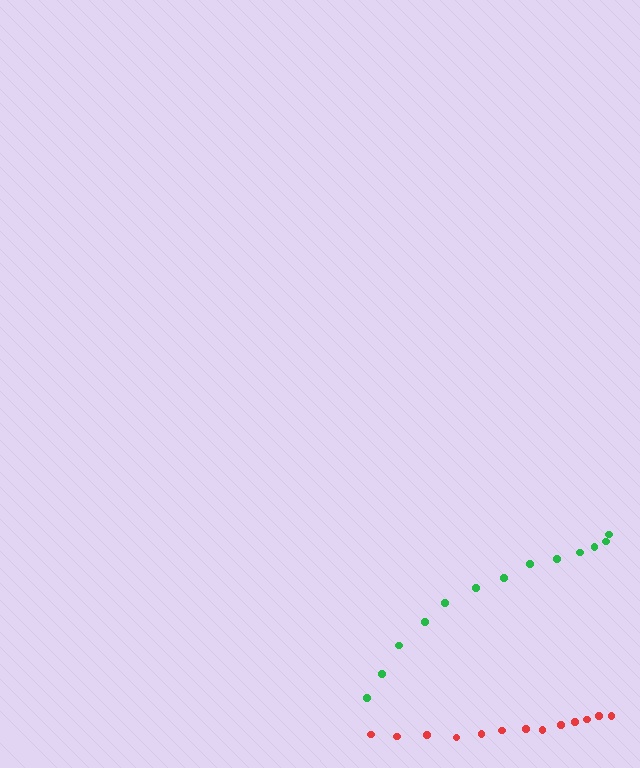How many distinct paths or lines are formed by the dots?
There are 2 distinct paths.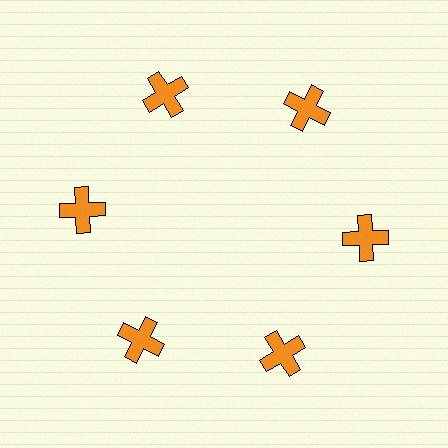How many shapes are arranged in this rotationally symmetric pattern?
There are 6 shapes, arranged in 6 groups of 1.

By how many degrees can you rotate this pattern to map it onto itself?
The pattern maps onto itself every 60 degrees of rotation.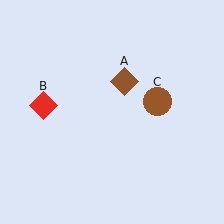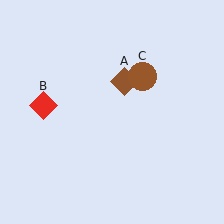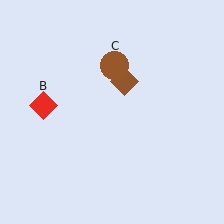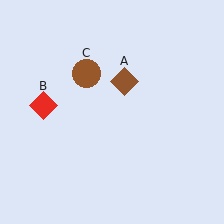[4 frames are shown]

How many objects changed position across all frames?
1 object changed position: brown circle (object C).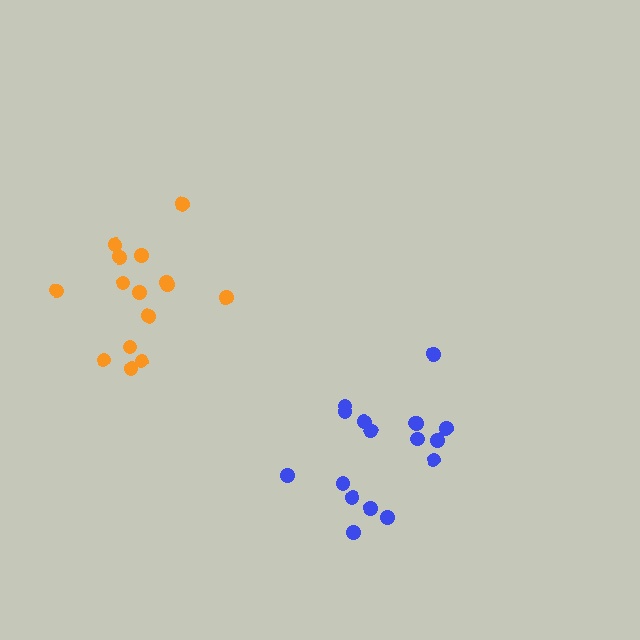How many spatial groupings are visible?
There are 2 spatial groupings.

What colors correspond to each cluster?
The clusters are colored: blue, orange.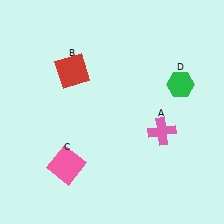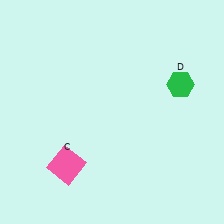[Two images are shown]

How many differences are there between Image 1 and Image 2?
There are 2 differences between the two images.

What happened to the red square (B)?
The red square (B) was removed in Image 2. It was in the top-left area of Image 1.